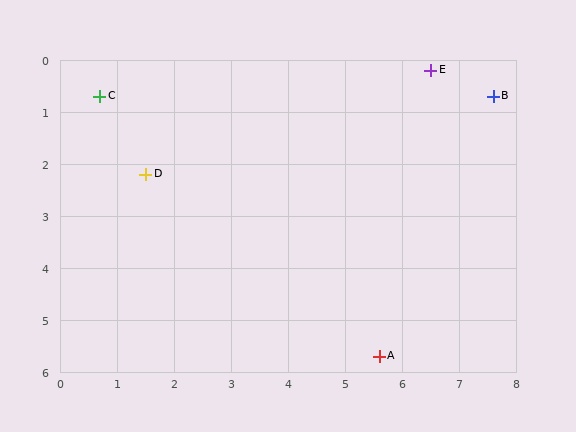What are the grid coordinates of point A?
Point A is at approximately (5.6, 5.7).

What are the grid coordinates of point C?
Point C is at approximately (0.7, 0.7).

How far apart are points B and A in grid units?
Points B and A are about 5.4 grid units apart.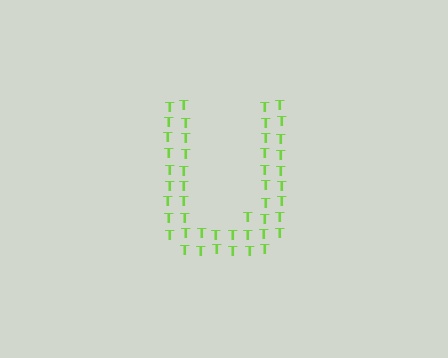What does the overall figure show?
The overall figure shows the letter U.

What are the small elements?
The small elements are letter T's.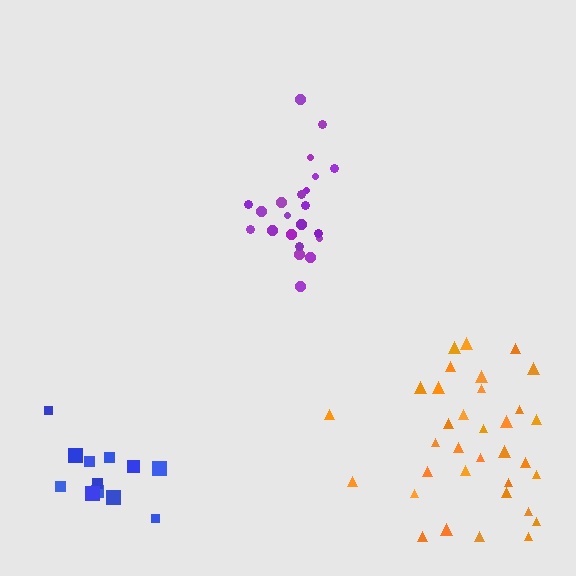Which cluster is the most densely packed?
Purple.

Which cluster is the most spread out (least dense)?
Orange.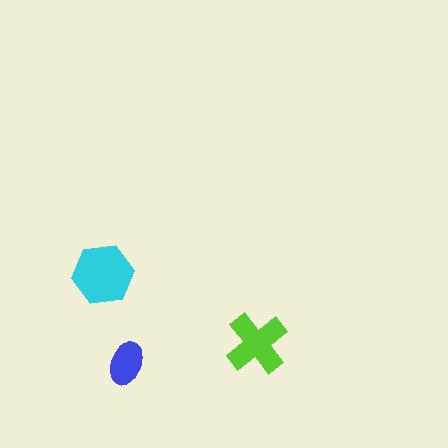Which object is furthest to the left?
The cyan hexagon is leftmost.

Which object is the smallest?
The blue ellipse.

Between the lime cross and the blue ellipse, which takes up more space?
The lime cross.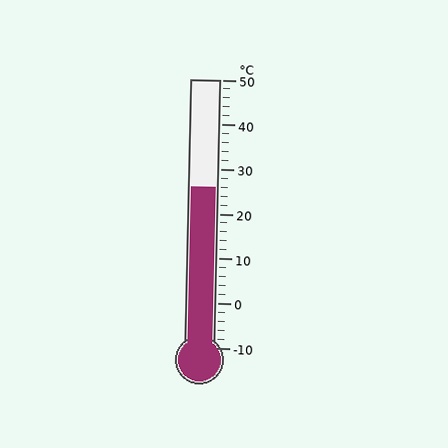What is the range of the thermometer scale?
The thermometer scale ranges from -10°C to 50°C.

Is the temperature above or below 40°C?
The temperature is below 40°C.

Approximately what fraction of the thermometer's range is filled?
The thermometer is filled to approximately 60% of its range.